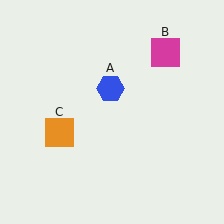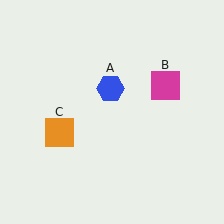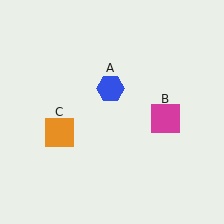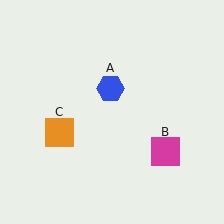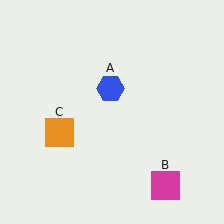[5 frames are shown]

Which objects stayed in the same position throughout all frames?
Blue hexagon (object A) and orange square (object C) remained stationary.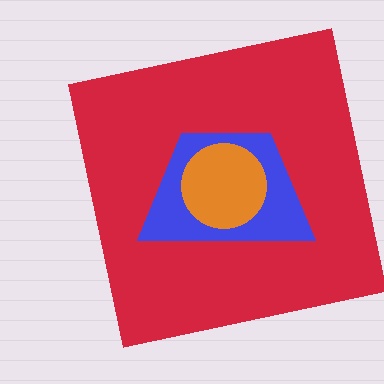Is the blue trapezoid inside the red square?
Yes.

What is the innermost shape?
The orange circle.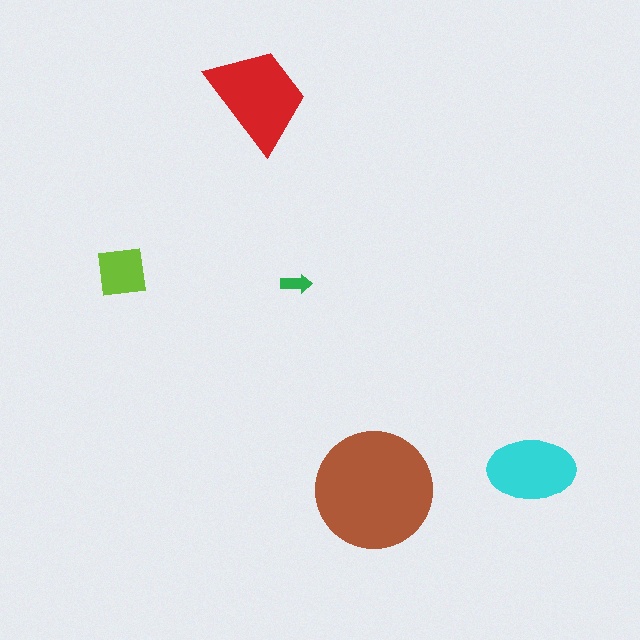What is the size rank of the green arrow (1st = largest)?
5th.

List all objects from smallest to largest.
The green arrow, the lime square, the cyan ellipse, the red trapezoid, the brown circle.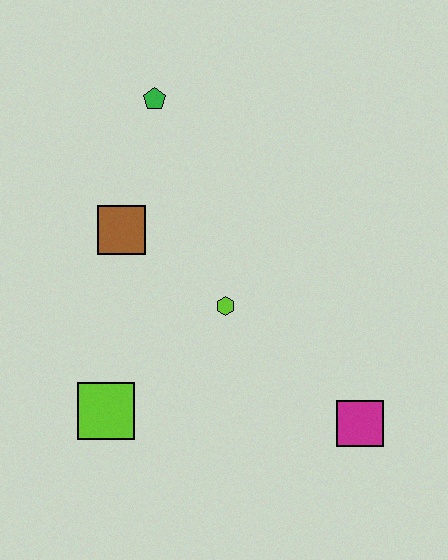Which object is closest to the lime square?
The lime hexagon is closest to the lime square.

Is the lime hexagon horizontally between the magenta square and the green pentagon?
Yes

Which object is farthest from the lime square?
The green pentagon is farthest from the lime square.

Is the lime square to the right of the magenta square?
No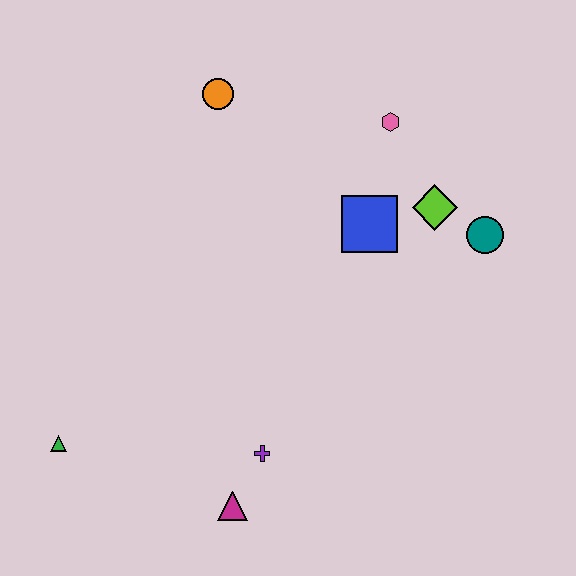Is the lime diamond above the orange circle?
No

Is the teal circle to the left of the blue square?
No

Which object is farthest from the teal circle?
The green triangle is farthest from the teal circle.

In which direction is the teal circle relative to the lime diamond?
The teal circle is to the right of the lime diamond.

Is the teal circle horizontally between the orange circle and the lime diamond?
No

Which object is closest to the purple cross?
The magenta triangle is closest to the purple cross.